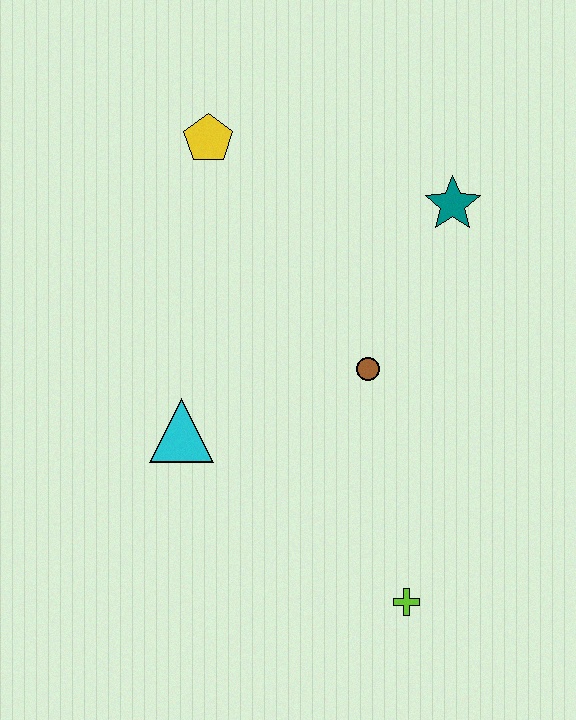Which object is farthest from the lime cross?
The yellow pentagon is farthest from the lime cross.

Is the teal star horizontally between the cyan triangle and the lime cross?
No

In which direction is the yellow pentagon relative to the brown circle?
The yellow pentagon is above the brown circle.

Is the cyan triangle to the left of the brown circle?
Yes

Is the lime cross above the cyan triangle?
No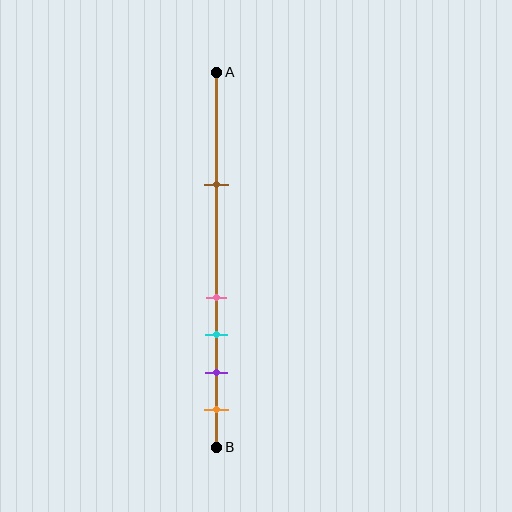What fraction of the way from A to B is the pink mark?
The pink mark is approximately 60% (0.6) of the way from A to B.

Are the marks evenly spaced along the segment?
No, the marks are not evenly spaced.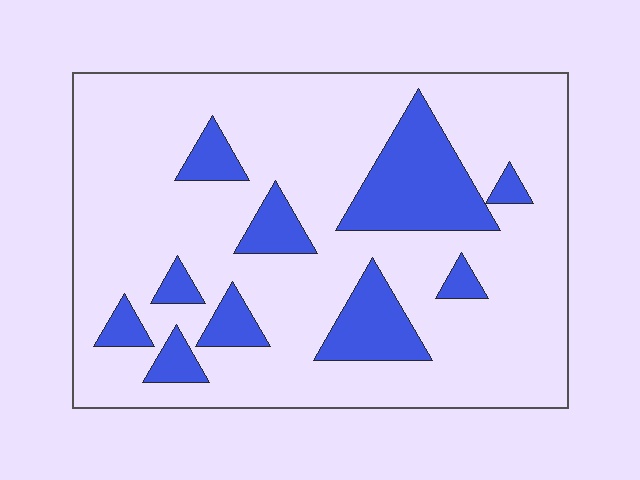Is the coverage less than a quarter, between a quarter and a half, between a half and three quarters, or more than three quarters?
Less than a quarter.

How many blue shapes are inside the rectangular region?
10.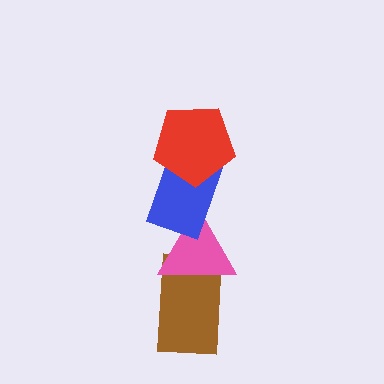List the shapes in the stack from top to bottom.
From top to bottom: the red pentagon, the blue rectangle, the pink triangle, the brown rectangle.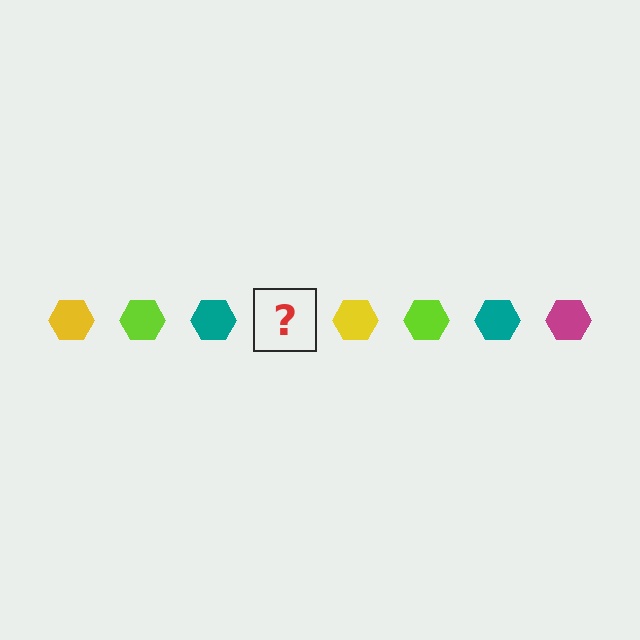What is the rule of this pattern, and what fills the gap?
The rule is that the pattern cycles through yellow, lime, teal, magenta hexagons. The gap should be filled with a magenta hexagon.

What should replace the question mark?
The question mark should be replaced with a magenta hexagon.